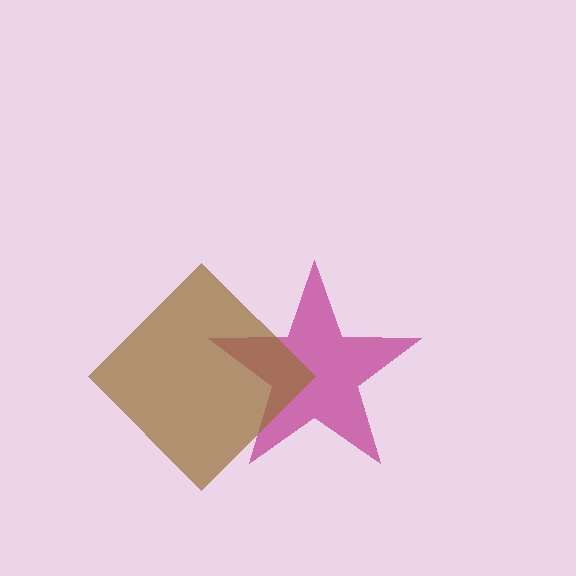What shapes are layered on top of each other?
The layered shapes are: a magenta star, a brown diamond.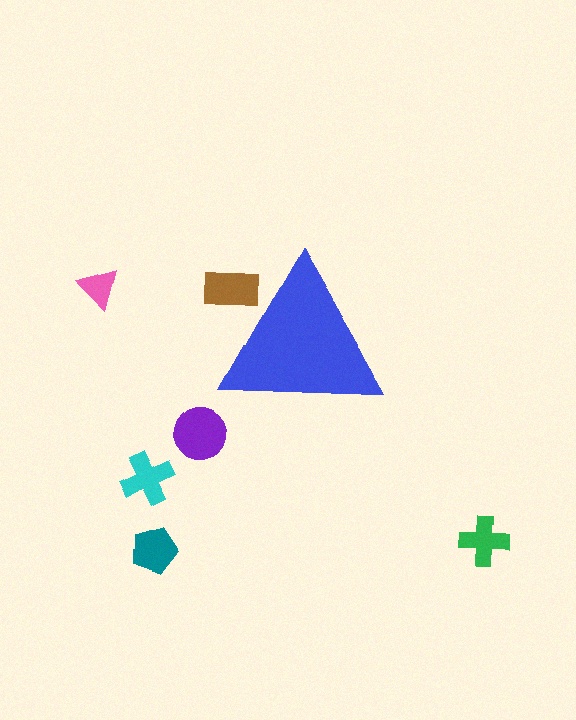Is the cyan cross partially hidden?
No, the cyan cross is fully visible.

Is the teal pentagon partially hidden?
No, the teal pentagon is fully visible.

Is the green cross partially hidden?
No, the green cross is fully visible.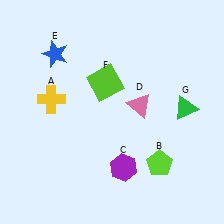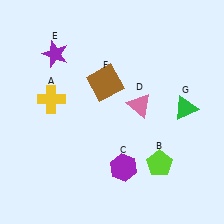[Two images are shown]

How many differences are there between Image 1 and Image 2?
There are 2 differences between the two images.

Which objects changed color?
E changed from blue to purple. F changed from lime to brown.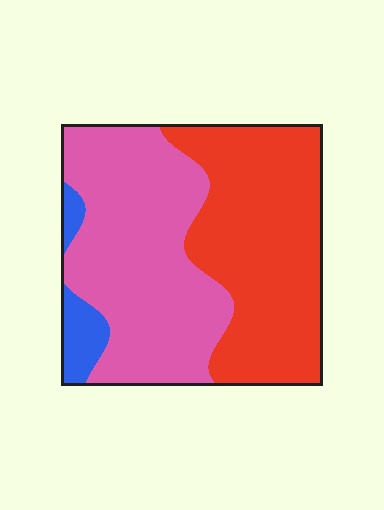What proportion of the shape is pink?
Pink takes up about one half (1/2) of the shape.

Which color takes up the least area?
Blue, at roughly 5%.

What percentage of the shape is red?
Red covers 46% of the shape.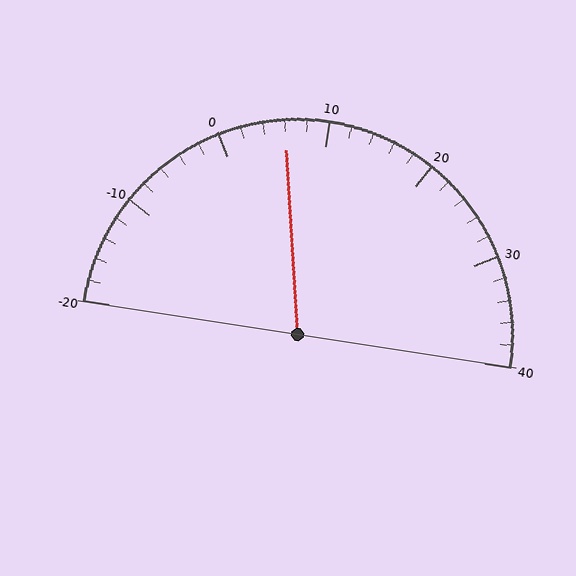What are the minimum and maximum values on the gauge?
The gauge ranges from -20 to 40.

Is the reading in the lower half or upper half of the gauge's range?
The reading is in the lower half of the range (-20 to 40).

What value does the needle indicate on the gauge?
The needle indicates approximately 6.